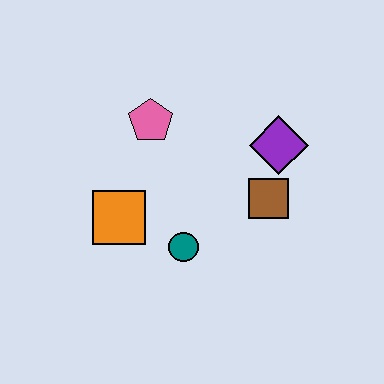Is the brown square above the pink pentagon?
No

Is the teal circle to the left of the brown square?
Yes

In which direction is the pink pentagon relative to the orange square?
The pink pentagon is above the orange square.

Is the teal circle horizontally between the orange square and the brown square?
Yes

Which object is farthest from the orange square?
The purple diamond is farthest from the orange square.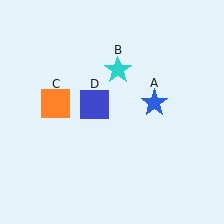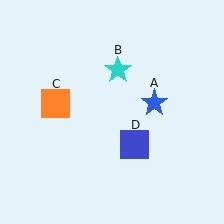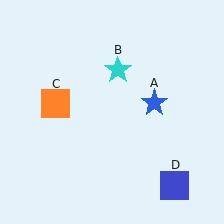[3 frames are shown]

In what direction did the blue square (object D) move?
The blue square (object D) moved down and to the right.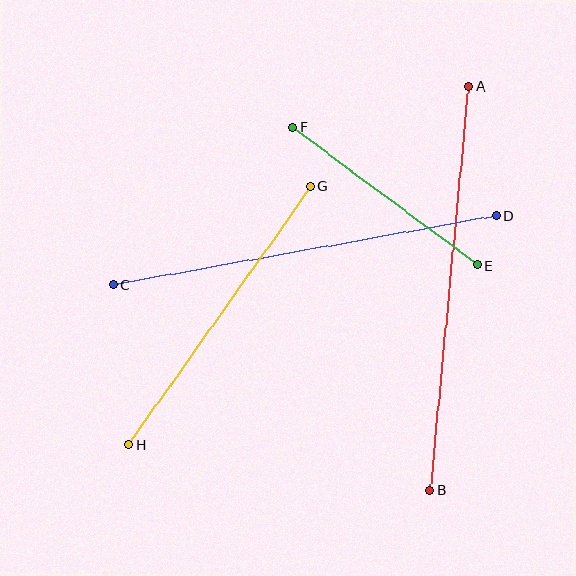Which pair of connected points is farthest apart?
Points A and B are farthest apart.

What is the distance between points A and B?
The distance is approximately 405 pixels.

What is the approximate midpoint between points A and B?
The midpoint is at approximately (449, 288) pixels.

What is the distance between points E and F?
The distance is approximately 230 pixels.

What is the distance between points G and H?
The distance is approximately 316 pixels.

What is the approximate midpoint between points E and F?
The midpoint is at approximately (385, 196) pixels.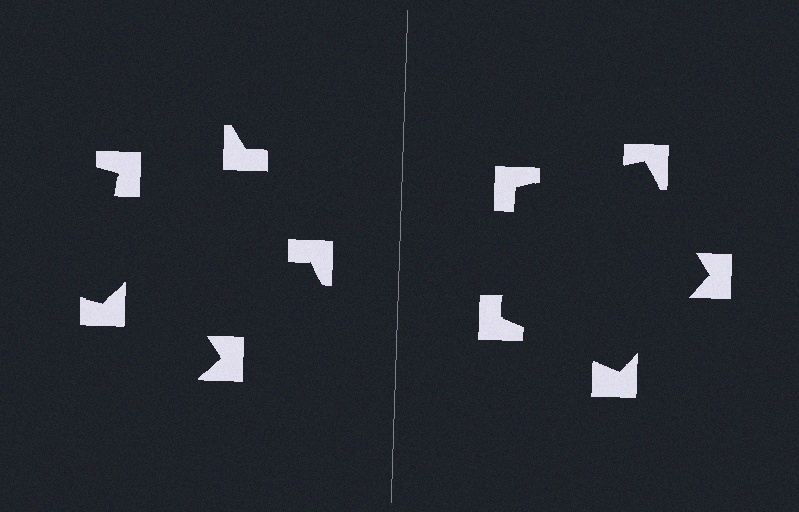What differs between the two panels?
The notched squares are positioned identically on both sides; only the wedge orientations differ. On the right they align to a pentagon; on the left they are misaligned.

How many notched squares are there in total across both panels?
10 — 5 on each side.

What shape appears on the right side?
An illusory pentagon.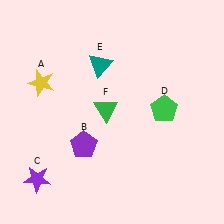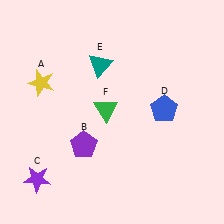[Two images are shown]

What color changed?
The pentagon (D) changed from green in Image 1 to blue in Image 2.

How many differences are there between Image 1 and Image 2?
There is 1 difference between the two images.